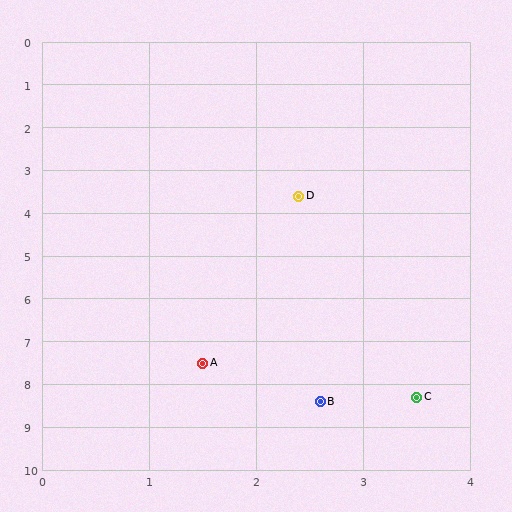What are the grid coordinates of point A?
Point A is at approximately (1.5, 7.5).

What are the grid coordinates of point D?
Point D is at approximately (2.4, 3.6).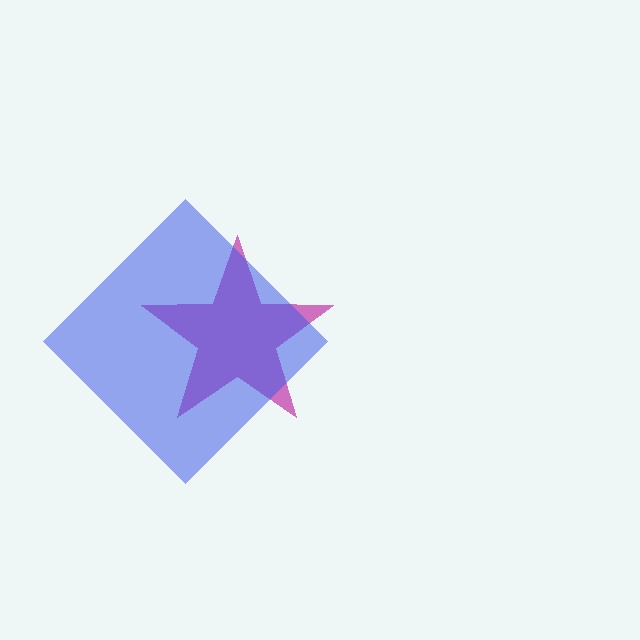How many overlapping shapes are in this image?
There are 2 overlapping shapes in the image.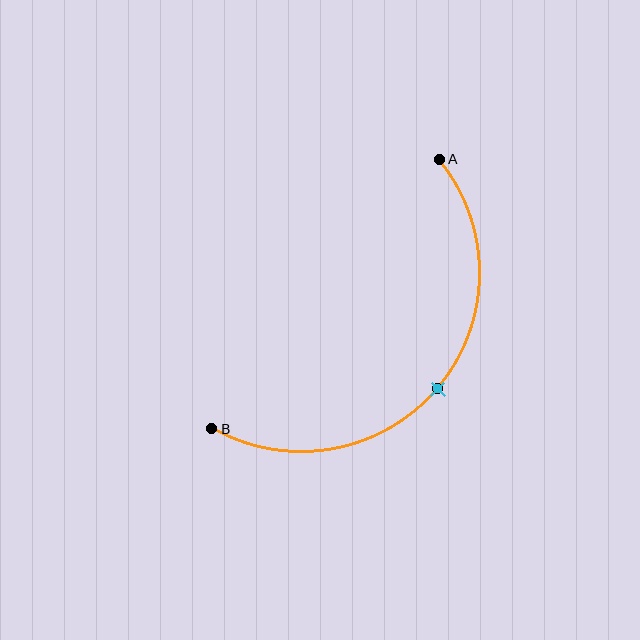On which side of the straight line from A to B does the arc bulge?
The arc bulges below and to the right of the straight line connecting A and B.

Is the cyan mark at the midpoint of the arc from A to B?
Yes. The cyan mark lies on the arc at equal arc-length from both A and B — it is the arc midpoint.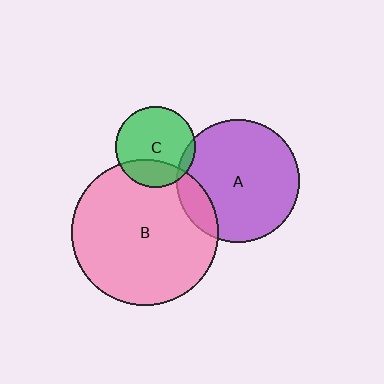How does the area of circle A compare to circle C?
Approximately 2.4 times.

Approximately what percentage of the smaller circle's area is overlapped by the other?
Approximately 15%.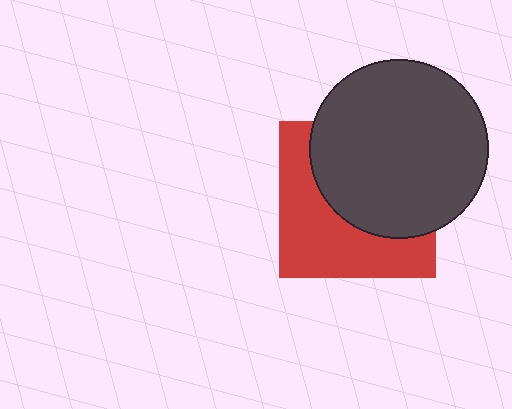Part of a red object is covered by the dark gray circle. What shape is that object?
It is a square.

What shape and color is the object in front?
The object in front is a dark gray circle.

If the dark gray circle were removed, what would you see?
You would see the complete red square.